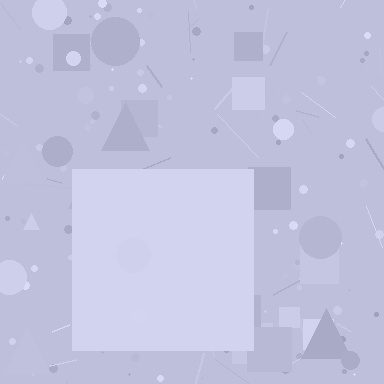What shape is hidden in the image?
A square is hidden in the image.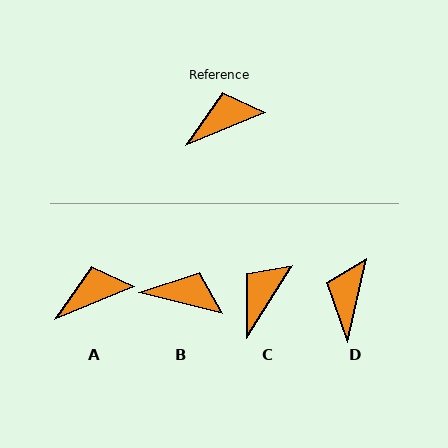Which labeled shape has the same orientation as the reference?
A.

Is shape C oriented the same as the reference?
No, it is off by about 35 degrees.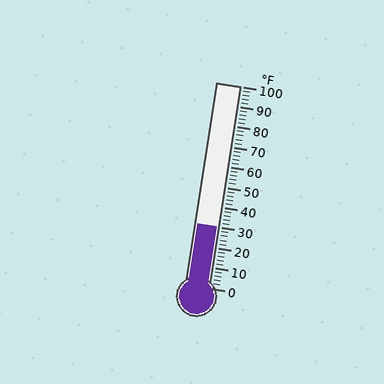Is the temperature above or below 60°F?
The temperature is below 60°F.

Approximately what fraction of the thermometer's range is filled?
The thermometer is filled to approximately 30% of its range.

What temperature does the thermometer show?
The thermometer shows approximately 30°F.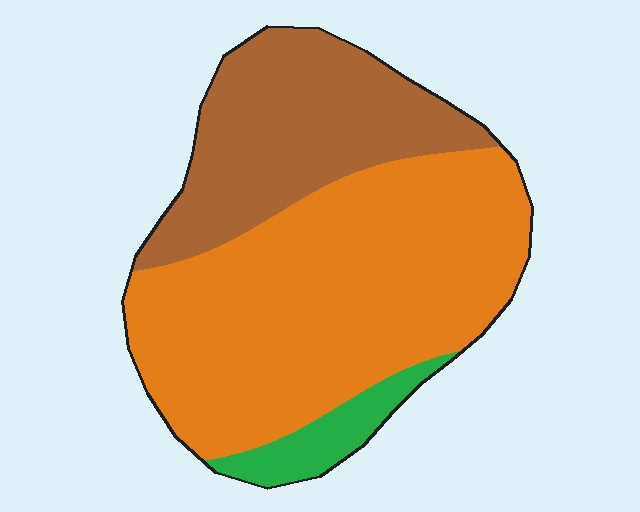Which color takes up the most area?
Orange, at roughly 60%.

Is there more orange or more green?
Orange.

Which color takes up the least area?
Green, at roughly 5%.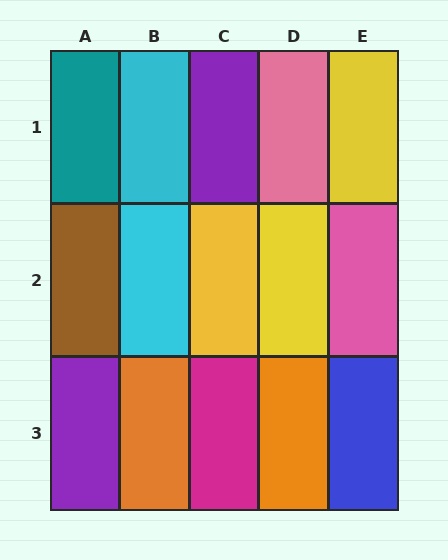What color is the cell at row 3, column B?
Orange.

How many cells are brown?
1 cell is brown.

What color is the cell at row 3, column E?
Blue.